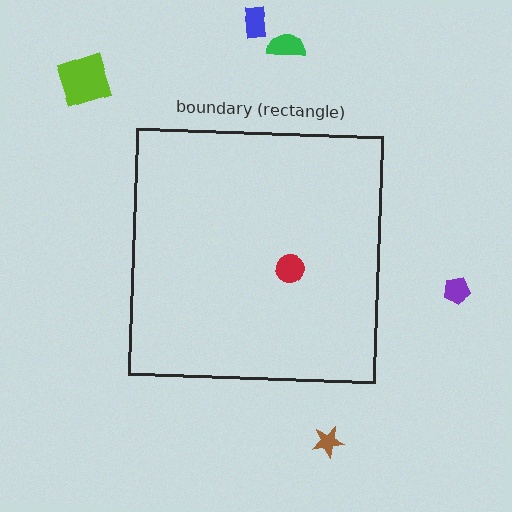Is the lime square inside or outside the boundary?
Outside.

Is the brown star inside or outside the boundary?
Outside.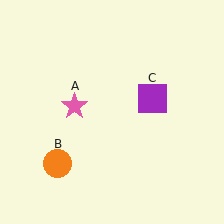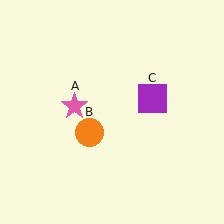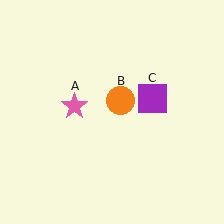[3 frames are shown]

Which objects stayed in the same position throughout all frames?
Pink star (object A) and purple square (object C) remained stationary.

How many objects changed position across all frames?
1 object changed position: orange circle (object B).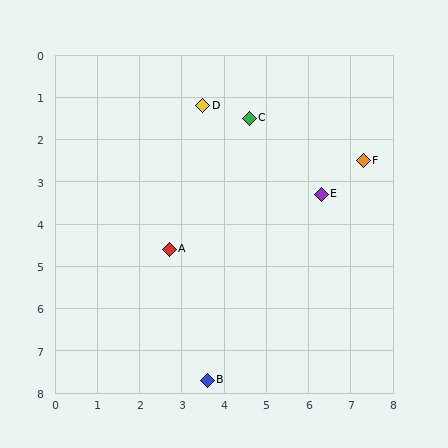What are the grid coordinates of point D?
Point D is at approximately (3.5, 1.2).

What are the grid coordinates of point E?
Point E is at approximately (6.3, 3.3).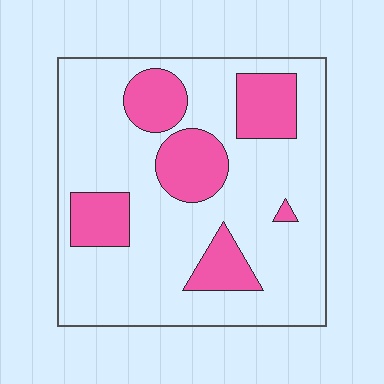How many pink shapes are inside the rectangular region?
6.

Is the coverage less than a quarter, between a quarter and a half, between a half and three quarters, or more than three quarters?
Less than a quarter.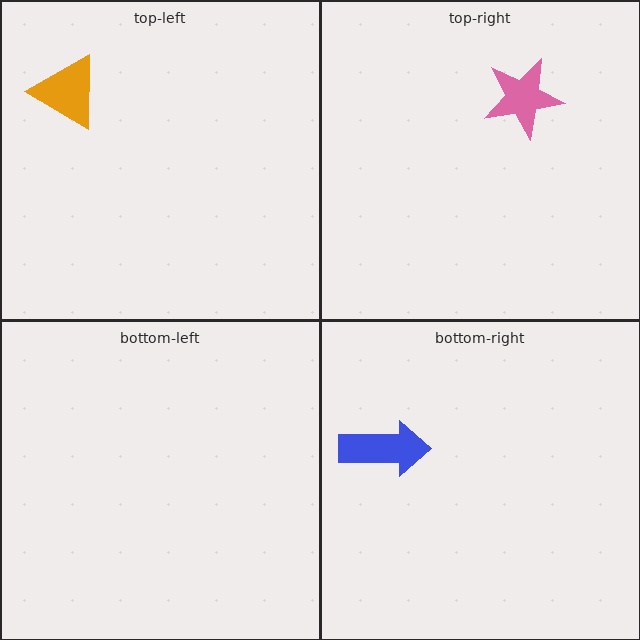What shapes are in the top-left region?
The orange triangle.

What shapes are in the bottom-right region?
The blue arrow.